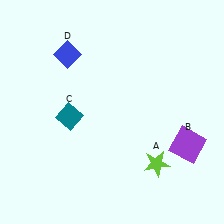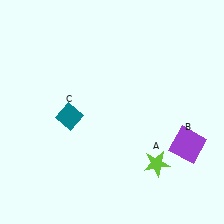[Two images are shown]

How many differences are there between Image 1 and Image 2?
There is 1 difference between the two images.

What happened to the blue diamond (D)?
The blue diamond (D) was removed in Image 2. It was in the top-left area of Image 1.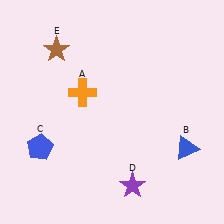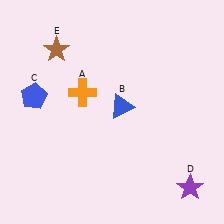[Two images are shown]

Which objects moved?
The objects that moved are: the blue triangle (B), the blue pentagon (C), the purple star (D).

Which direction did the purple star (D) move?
The purple star (D) moved right.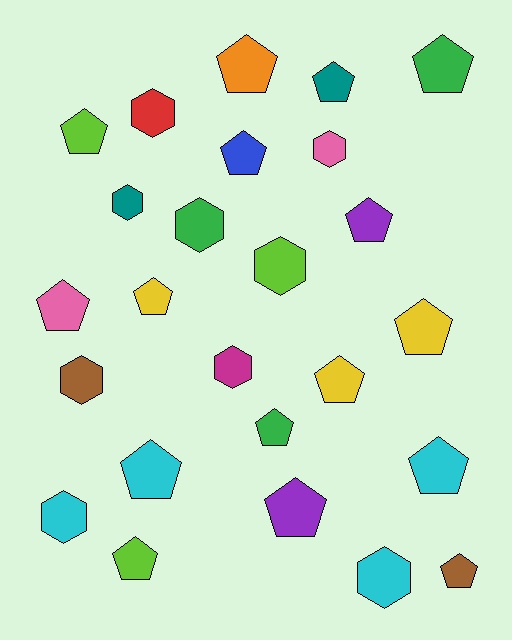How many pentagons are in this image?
There are 16 pentagons.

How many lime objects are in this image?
There are 3 lime objects.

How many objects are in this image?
There are 25 objects.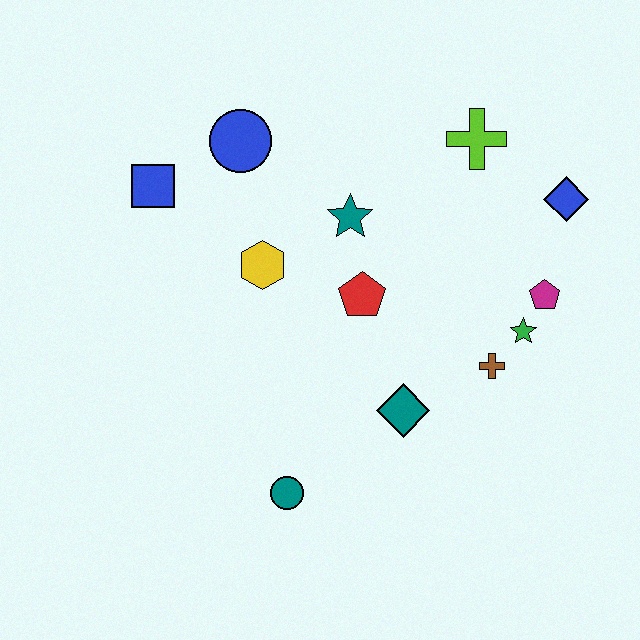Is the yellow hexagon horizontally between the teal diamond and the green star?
No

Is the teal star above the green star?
Yes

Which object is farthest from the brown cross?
The blue square is farthest from the brown cross.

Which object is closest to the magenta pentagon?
The green star is closest to the magenta pentagon.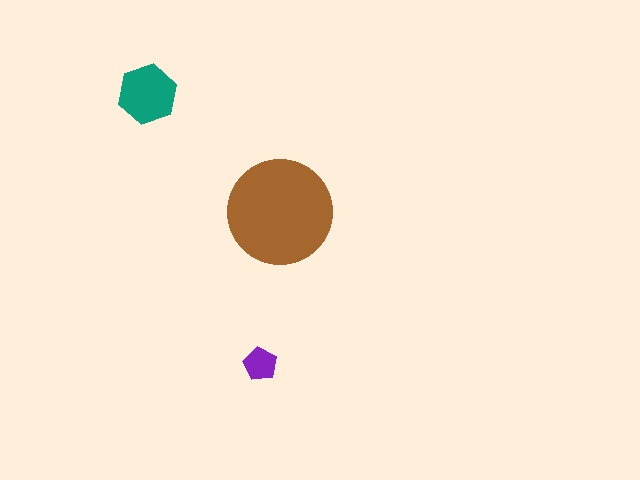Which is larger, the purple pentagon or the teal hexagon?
The teal hexagon.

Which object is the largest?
The brown circle.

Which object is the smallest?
The purple pentagon.